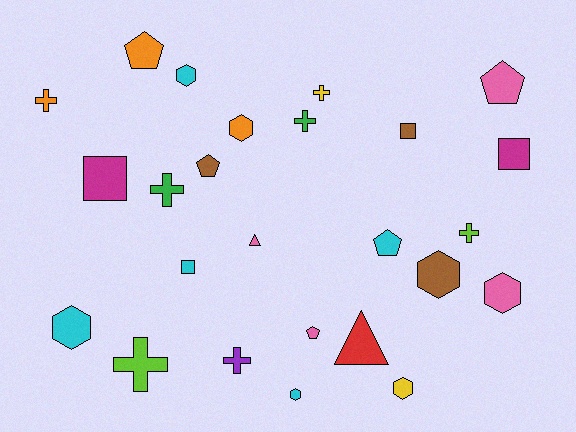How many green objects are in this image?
There are 2 green objects.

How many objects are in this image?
There are 25 objects.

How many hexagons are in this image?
There are 7 hexagons.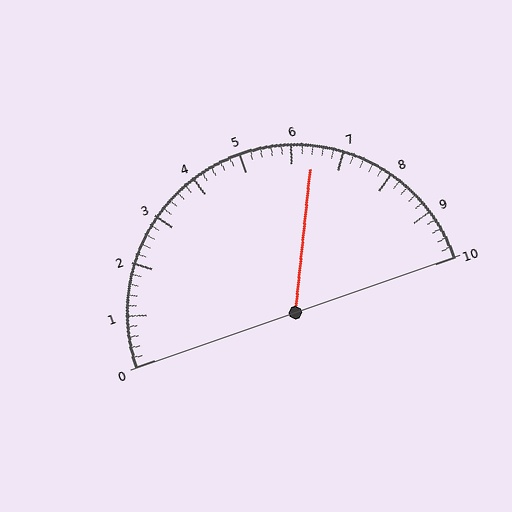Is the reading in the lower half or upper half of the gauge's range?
The reading is in the upper half of the range (0 to 10).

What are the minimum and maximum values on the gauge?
The gauge ranges from 0 to 10.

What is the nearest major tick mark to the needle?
The nearest major tick mark is 6.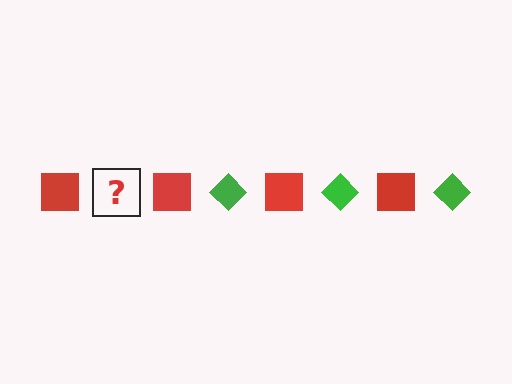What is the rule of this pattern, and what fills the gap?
The rule is that the pattern alternates between red square and green diamond. The gap should be filled with a green diamond.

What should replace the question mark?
The question mark should be replaced with a green diamond.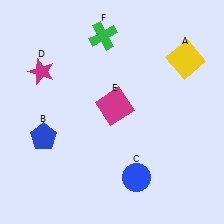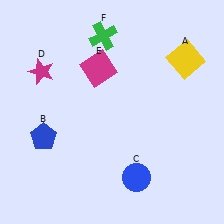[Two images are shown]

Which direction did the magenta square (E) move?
The magenta square (E) moved up.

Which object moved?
The magenta square (E) moved up.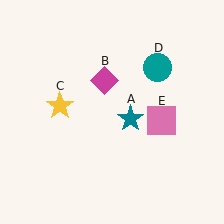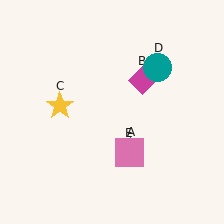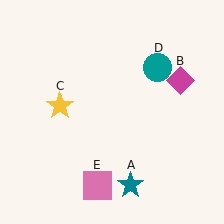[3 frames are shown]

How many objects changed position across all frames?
3 objects changed position: teal star (object A), magenta diamond (object B), pink square (object E).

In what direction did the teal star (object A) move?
The teal star (object A) moved down.